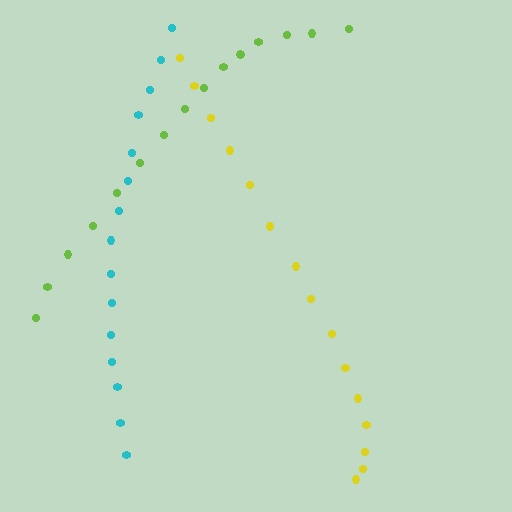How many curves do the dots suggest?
There are 3 distinct paths.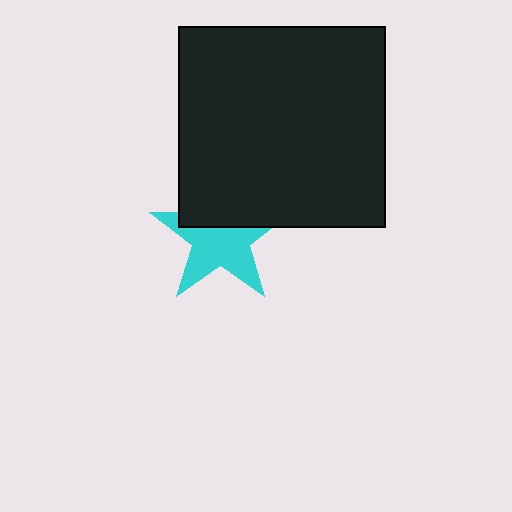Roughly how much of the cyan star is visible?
About half of it is visible (roughly 61%).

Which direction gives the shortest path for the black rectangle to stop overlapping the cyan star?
Moving up gives the shortest separation.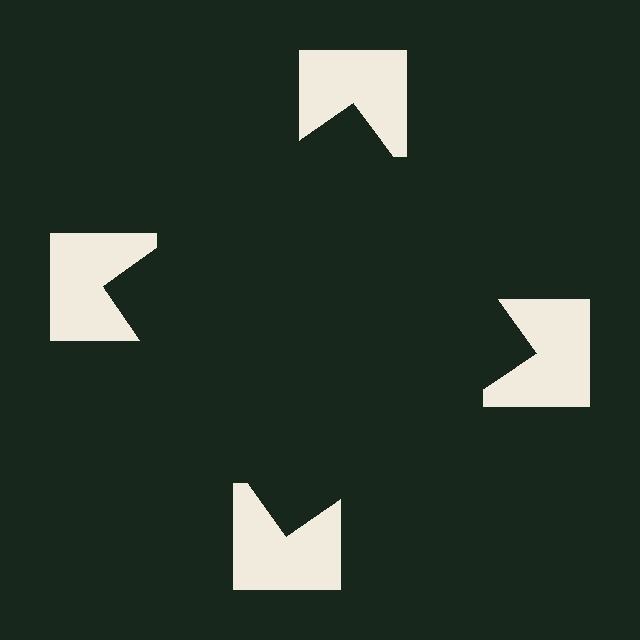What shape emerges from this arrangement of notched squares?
An illusory square — its edges are inferred from the aligned wedge cuts in the notched squares, not physically drawn.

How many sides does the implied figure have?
4 sides.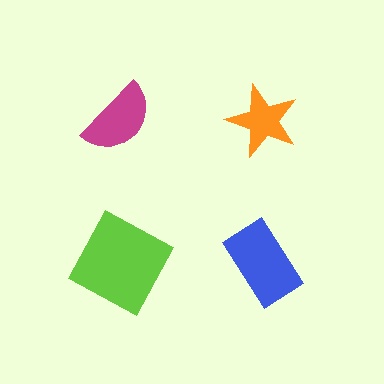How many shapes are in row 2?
2 shapes.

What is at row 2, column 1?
A lime square.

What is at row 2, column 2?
A blue rectangle.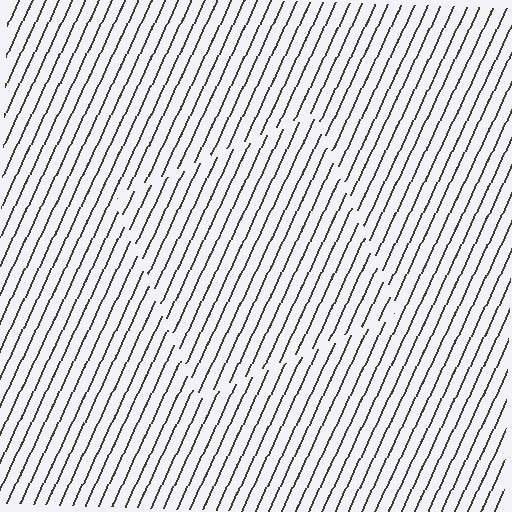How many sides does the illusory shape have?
4 sides — the line-ends trace a square.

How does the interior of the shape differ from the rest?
The interior of the shape contains the same grating, shifted by half a period — the contour is defined by the phase discontinuity where line-ends from the inner and outer gratings abut.